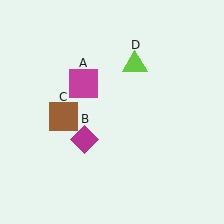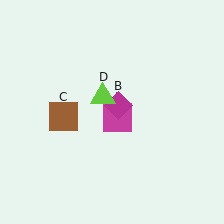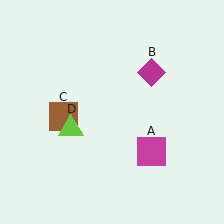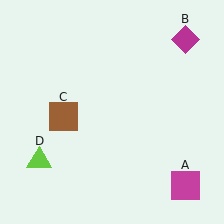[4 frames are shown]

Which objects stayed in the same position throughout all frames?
Brown square (object C) remained stationary.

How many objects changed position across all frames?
3 objects changed position: magenta square (object A), magenta diamond (object B), lime triangle (object D).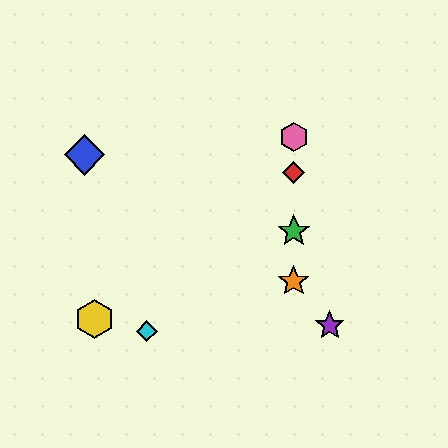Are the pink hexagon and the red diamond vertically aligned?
Yes, both are at x≈294.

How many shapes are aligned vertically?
4 shapes (the red diamond, the green star, the orange star, the pink hexagon) are aligned vertically.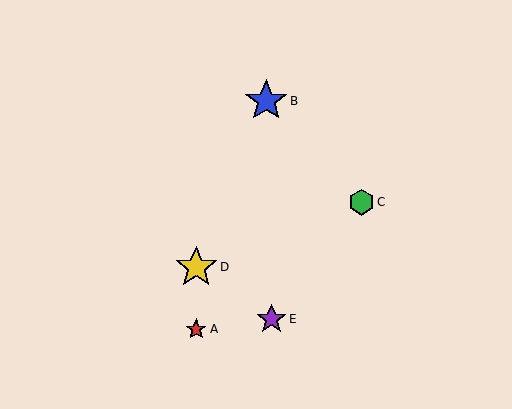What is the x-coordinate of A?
Object A is at x≈196.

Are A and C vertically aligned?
No, A is at x≈196 and C is at x≈361.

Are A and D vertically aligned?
Yes, both are at x≈196.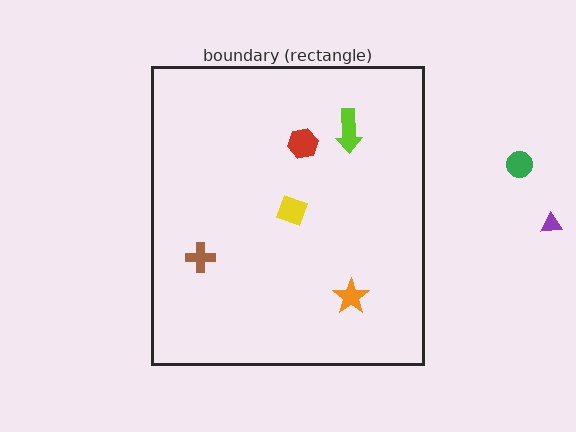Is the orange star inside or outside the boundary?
Inside.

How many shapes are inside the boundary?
5 inside, 2 outside.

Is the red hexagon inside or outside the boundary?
Inside.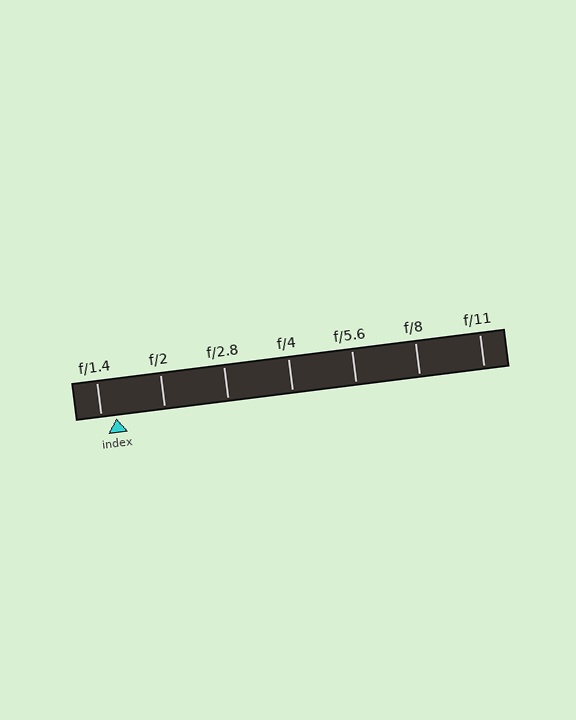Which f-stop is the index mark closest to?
The index mark is closest to f/1.4.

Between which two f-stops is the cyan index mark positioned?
The index mark is between f/1.4 and f/2.